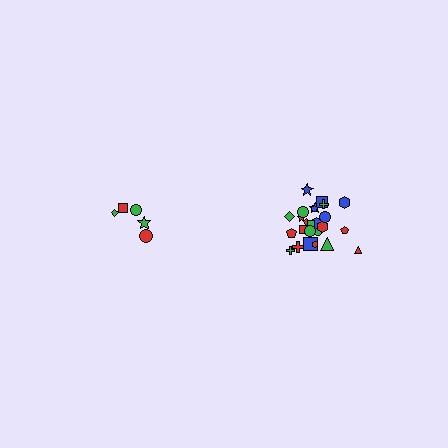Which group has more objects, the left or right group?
The right group.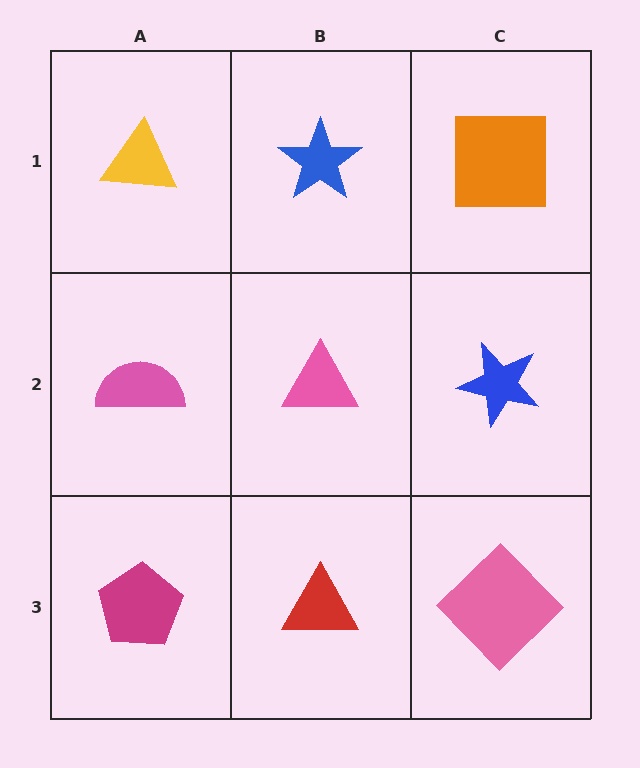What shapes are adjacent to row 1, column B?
A pink triangle (row 2, column B), a yellow triangle (row 1, column A), an orange square (row 1, column C).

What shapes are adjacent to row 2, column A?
A yellow triangle (row 1, column A), a magenta pentagon (row 3, column A), a pink triangle (row 2, column B).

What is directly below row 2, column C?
A pink diamond.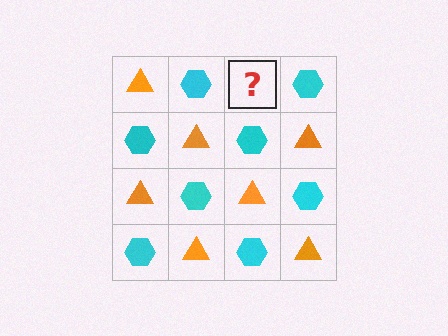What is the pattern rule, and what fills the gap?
The rule is that it alternates orange triangle and cyan hexagon in a checkerboard pattern. The gap should be filled with an orange triangle.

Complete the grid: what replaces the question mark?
The question mark should be replaced with an orange triangle.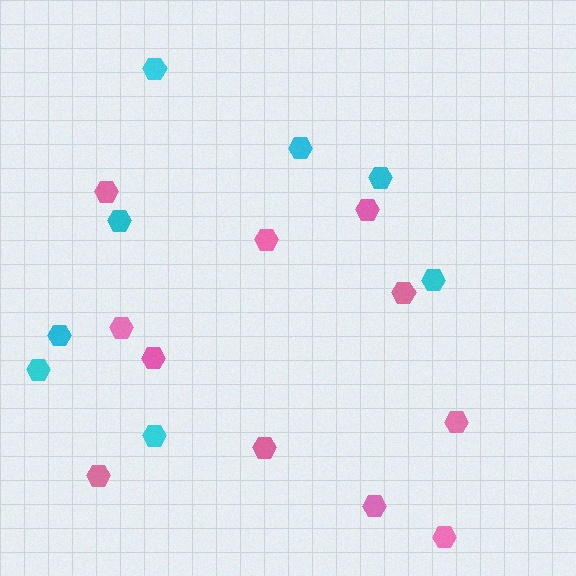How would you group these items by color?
There are 2 groups: one group of cyan hexagons (8) and one group of pink hexagons (11).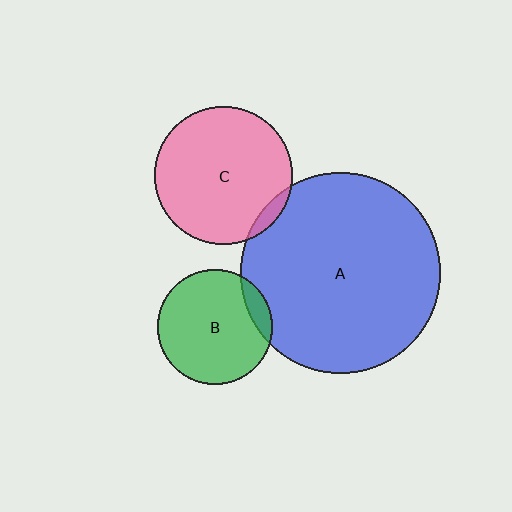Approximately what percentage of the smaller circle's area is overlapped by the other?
Approximately 5%.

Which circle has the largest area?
Circle A (blue).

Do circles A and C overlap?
Yes.